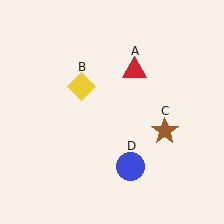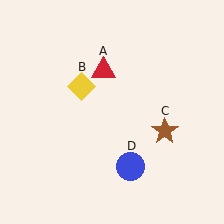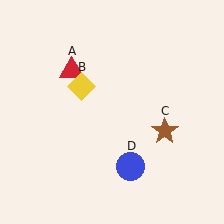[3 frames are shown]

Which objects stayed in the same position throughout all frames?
Yellow diamond (object B) and brown star (object C) and blue circle (object D) remained stationary.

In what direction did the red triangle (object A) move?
The red triangle (object A) moved left.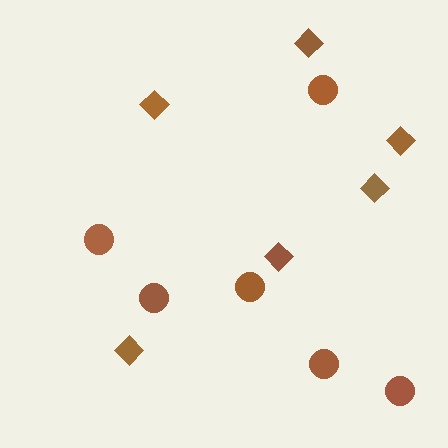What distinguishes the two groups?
There are 2 groups: one group of circles (6) and one group of diamonds (6).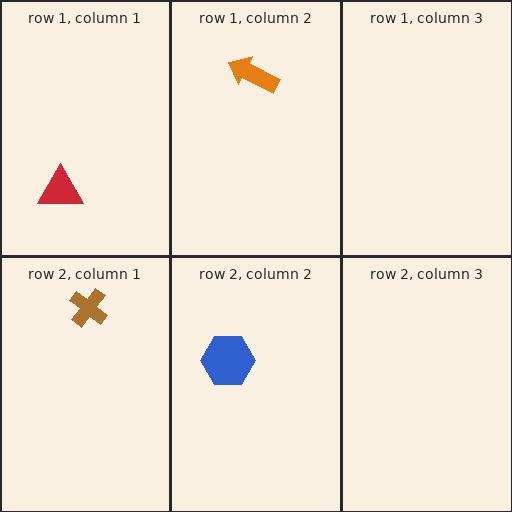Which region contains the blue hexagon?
The row 2, column 2 region.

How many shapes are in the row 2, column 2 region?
1.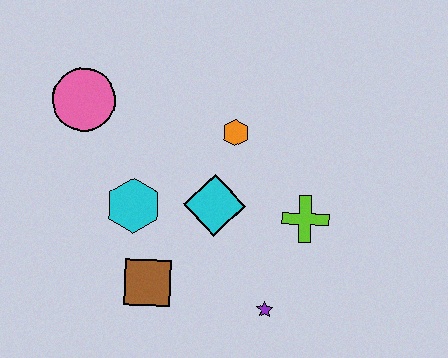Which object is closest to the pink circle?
The cyan hexagon is closest to the pink circle.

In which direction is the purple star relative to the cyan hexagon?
The purple star is to the right of the cyan hexagon.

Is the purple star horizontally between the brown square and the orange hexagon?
No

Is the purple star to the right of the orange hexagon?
Yes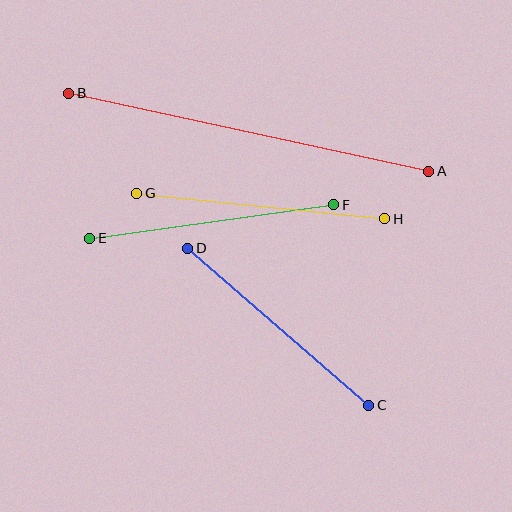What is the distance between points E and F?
The distance is approximately 246 pixels.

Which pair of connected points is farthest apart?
Points A and B are farthest apart.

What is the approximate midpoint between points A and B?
The midpoint is at approximately (249, 132) pixels.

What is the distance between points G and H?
The distance is approximately 249 pixels.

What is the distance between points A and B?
The distance is approximately 368 pixels.